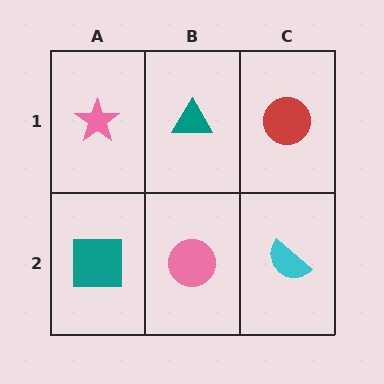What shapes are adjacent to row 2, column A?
A pink star (row 1, column A), a pink circle (row 2, column B).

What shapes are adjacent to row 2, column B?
A teal triangle (row 1, column B), a teal square (row 2, column A), a cyan semicircle (row 2, column C).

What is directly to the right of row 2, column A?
A pink circle.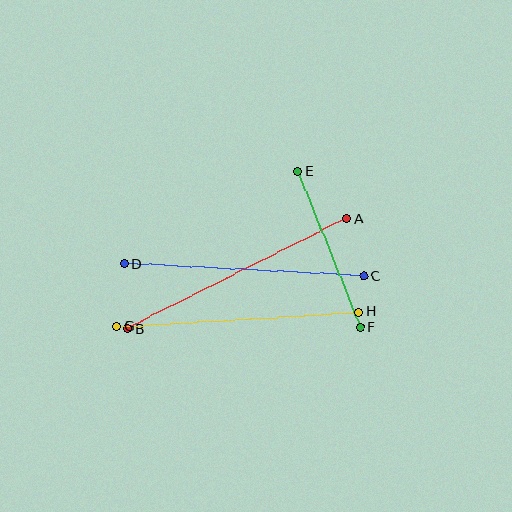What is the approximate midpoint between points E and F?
The midpoint is at approximately (329, 249) pixels.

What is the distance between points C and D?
The distance is approximately 240 pixels.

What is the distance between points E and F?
The distance is approximately 168 pixels.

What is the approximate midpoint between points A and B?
The midpoint is at approximately (237, 274) pixels.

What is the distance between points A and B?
The distance is approximately 246 pixels.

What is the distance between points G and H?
The distance is approximately 243 pixels.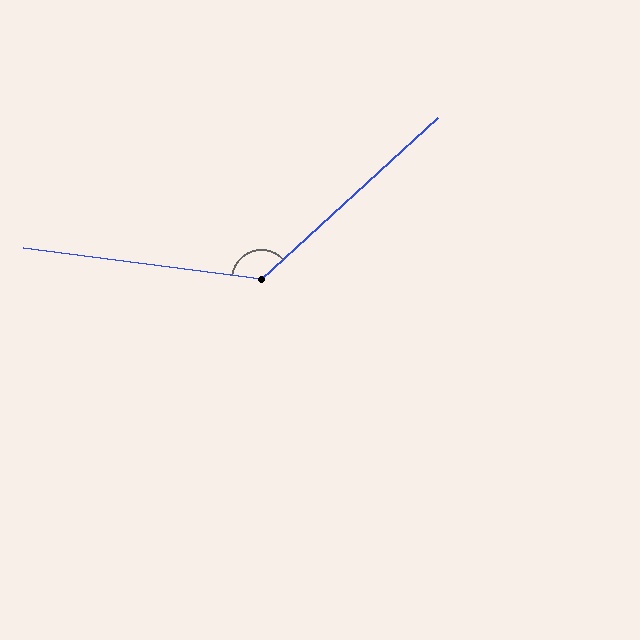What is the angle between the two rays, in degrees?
Approximately 130 degrees.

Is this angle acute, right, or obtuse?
It is obtuse.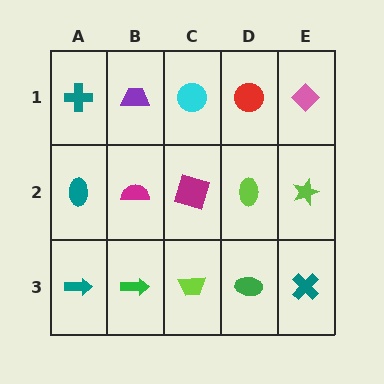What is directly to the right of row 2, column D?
A lime star.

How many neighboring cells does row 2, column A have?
3.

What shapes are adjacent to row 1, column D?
A lime ellipse (row 2, column D), a cyan circle (row 1, column C), a pink diamond (row 1, column E).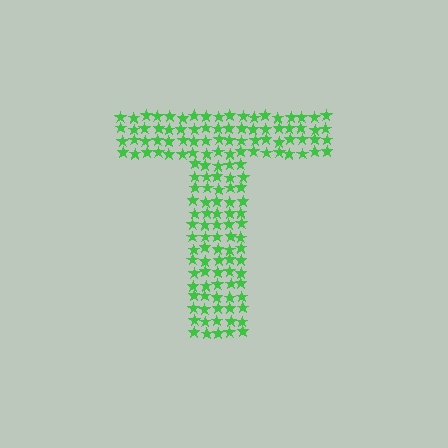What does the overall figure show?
The overall figure shows the letter T.